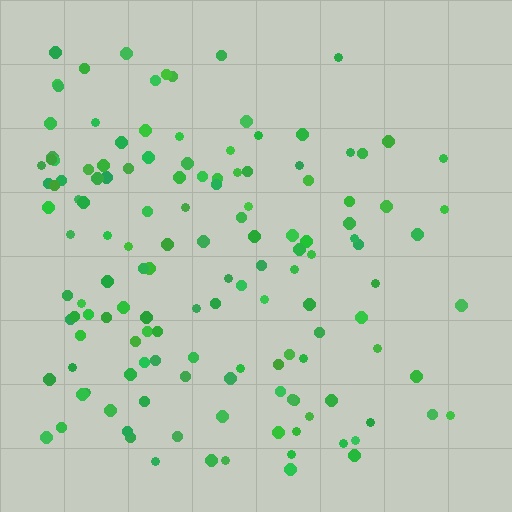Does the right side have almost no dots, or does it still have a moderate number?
Still a moderate number, just noticeably fewer than the left.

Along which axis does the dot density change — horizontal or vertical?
Horizontal.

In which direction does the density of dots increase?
From right to left, with the left side densest.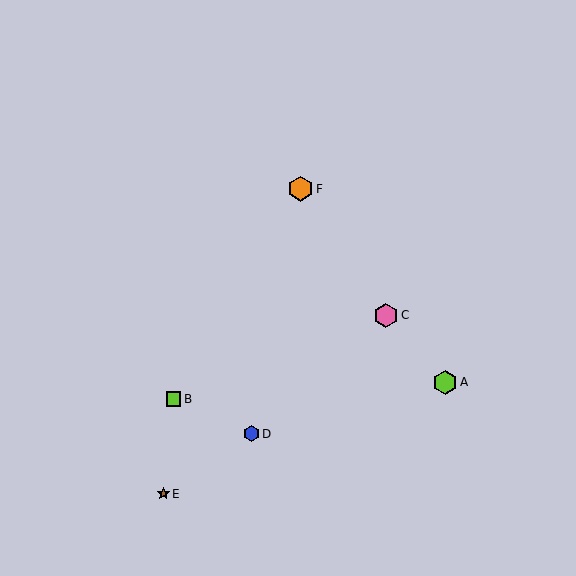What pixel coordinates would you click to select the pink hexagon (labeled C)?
Click at (386, 315) to select the pink hexagon C.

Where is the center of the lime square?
The center of the lime square is at (173, 399).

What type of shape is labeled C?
Shape C is a pink hexagon.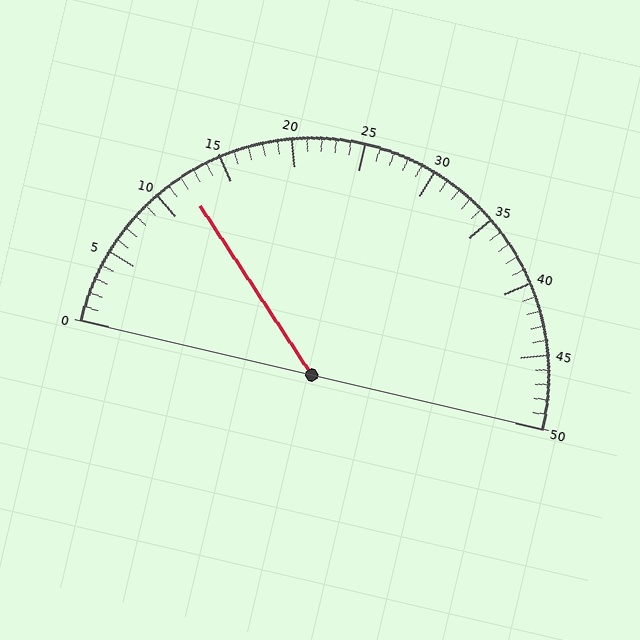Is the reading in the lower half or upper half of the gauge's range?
The reading is in the lower half of the range (0 to 50).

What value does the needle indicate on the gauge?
The needle indicates approximately 12.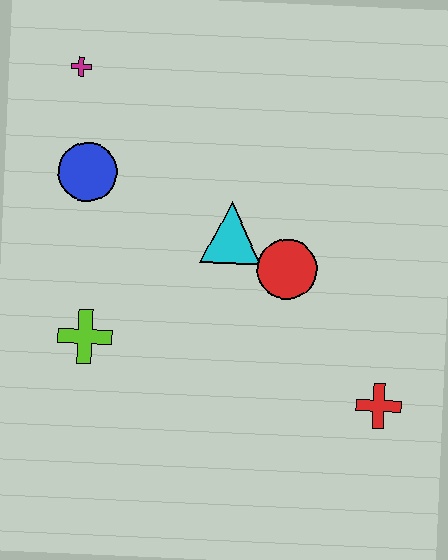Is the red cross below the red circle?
Yes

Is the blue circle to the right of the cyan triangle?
No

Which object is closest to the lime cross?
The blue circle is closest to the lime cross.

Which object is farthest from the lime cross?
The red cross is farthest from the lime cross.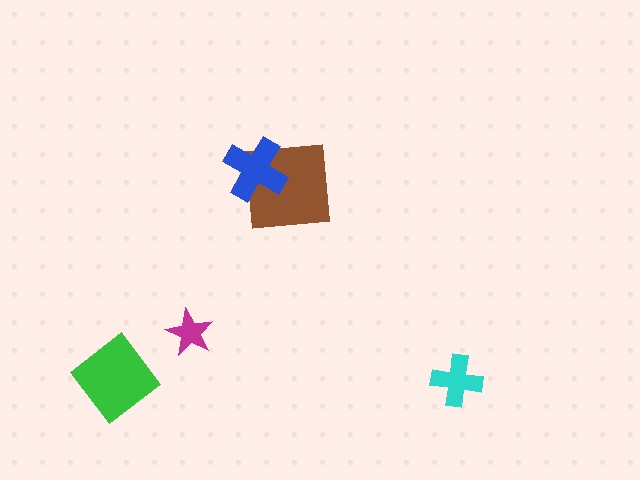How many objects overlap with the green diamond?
0 objects overlap with the green diamond.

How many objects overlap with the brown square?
1 object overlaps with the brown square.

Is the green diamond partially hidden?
No, no other shape covers it.